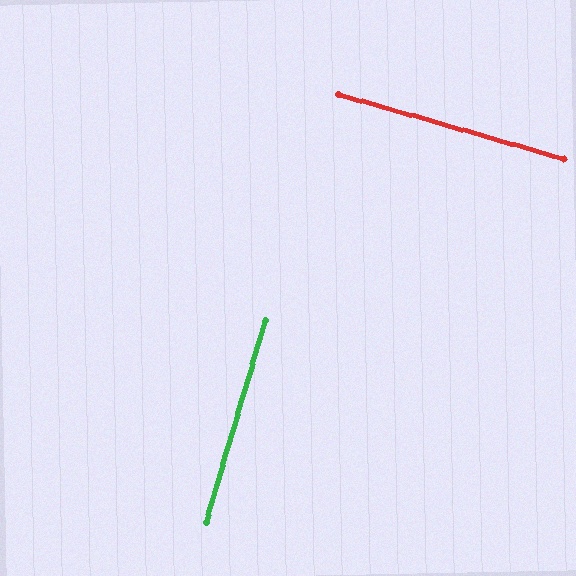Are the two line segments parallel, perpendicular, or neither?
Perpendicular — they meet at approximately 90°.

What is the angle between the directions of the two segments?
Approximately 90 degrees.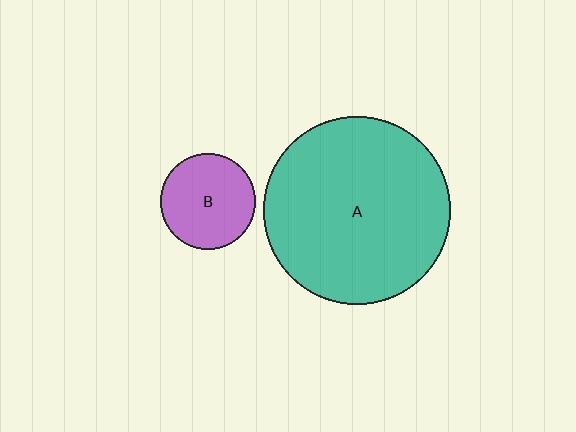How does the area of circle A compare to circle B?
Approximately 3.8 times.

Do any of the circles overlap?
No, none of the circles overlap.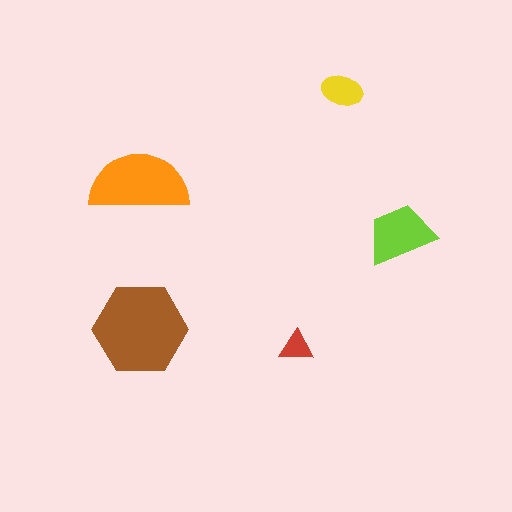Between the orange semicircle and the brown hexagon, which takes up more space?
The brown hexagon.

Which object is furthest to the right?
The lime trapezoid is rightmost.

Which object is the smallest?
The red triangle.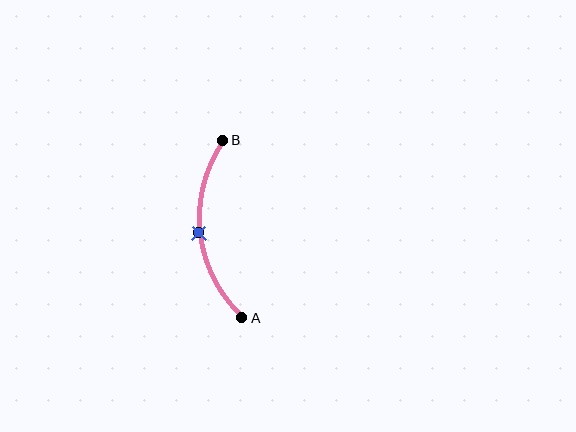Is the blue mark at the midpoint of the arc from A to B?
Yes. The blue mark lies on the arc at equal arc-length from both A and B — it is the arc midpoint.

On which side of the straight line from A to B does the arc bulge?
The arc bulges to the left of the straight line connecting A and B.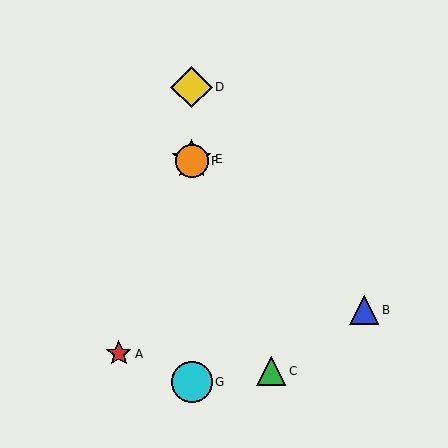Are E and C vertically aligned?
No, E is at x≈192 and C is at x≈271.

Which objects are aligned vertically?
Objects D, E, F, G are aligned vertically.